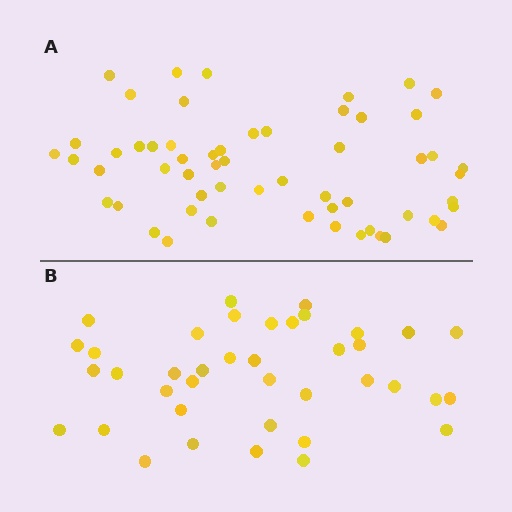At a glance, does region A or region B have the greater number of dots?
Region A (the top region) has more dots.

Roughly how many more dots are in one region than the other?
Region A has approximately 20 more dots than region B.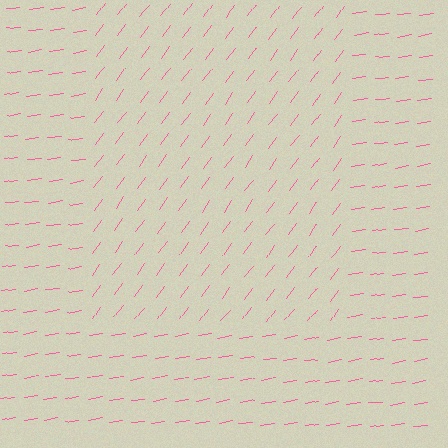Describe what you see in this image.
The image is filled with small pink line segments. A rectangle region in the image has lines oriented differently from the surrounding lines, creating a visible texture boundary.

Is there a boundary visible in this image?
Yes, there is a texture boundary formed by a change in line orientation.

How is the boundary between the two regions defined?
The boundary is defined purely by a change in line orientation (approximately 45 degrees difference). All lines are the same color and thickness.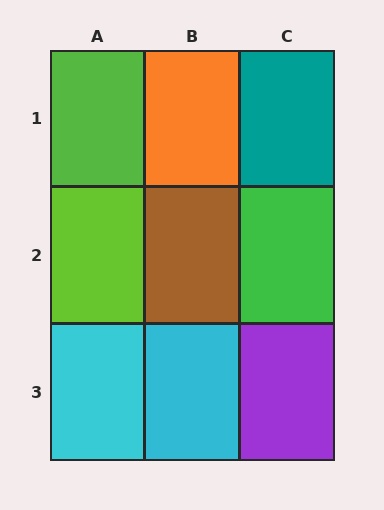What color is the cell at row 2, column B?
Brown.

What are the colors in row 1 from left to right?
Lime, orange, teal.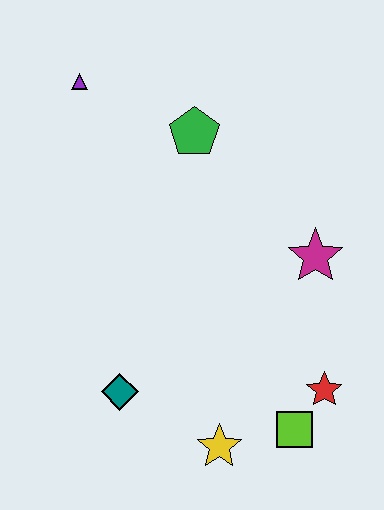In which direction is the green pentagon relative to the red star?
The green pentagon is above the red star.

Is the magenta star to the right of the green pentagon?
Yes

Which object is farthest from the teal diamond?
The purple triangle is farthest from the teal diamond.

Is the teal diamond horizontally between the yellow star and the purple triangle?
Yes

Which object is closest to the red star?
The lime square is closest to the red star.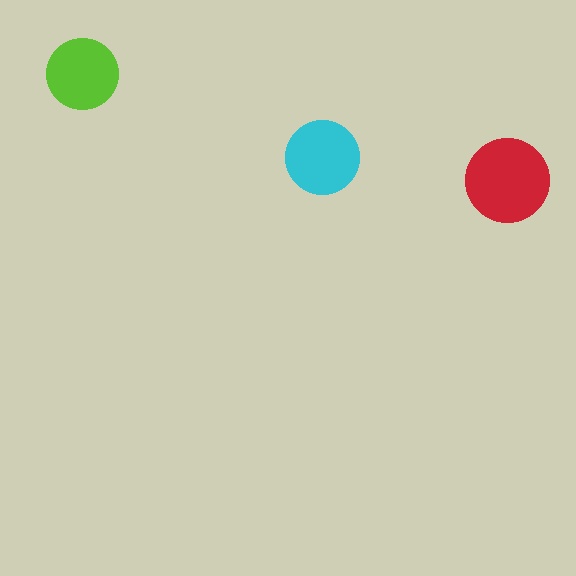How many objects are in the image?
There are 3 objects in the image.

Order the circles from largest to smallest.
the red one, the cyan one, the lime one.